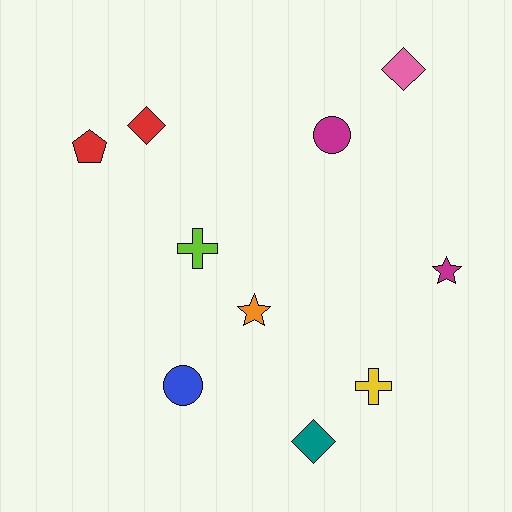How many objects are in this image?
There are 10 objects.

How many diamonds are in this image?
There are 3 diamonds.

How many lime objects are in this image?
There is 1 lime object.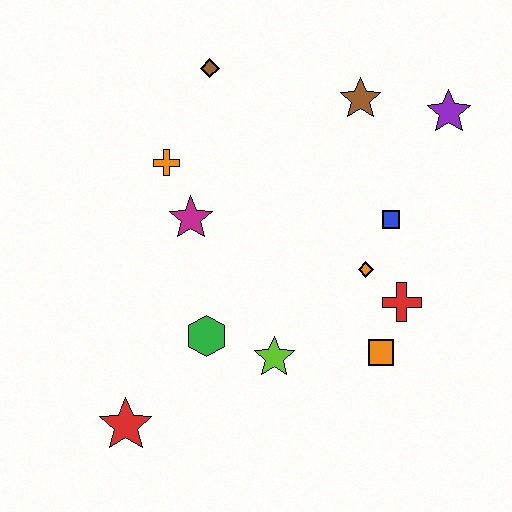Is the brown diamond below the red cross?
No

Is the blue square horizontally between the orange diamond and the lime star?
No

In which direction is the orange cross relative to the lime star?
The orange cross is above the lime star.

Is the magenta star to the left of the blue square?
Yes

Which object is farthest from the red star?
The purple star is farthest from the red star.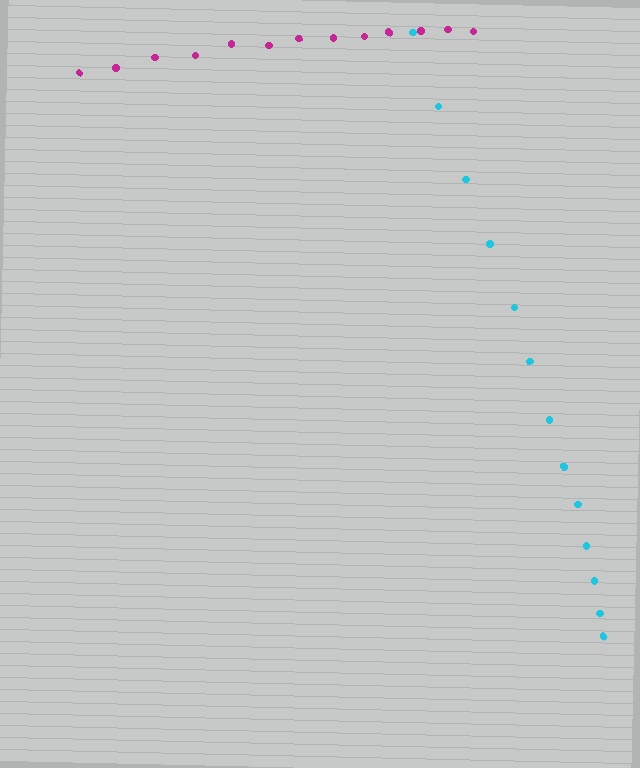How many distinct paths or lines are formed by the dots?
There are 2 distinct paths.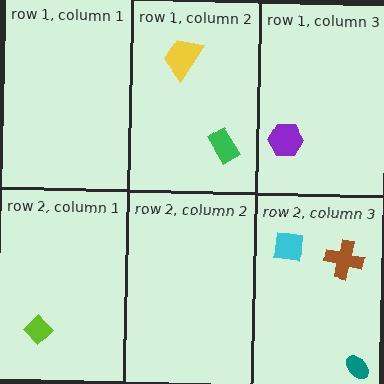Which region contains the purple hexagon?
The row 1, column 3 region.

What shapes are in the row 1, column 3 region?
The purple hexagon.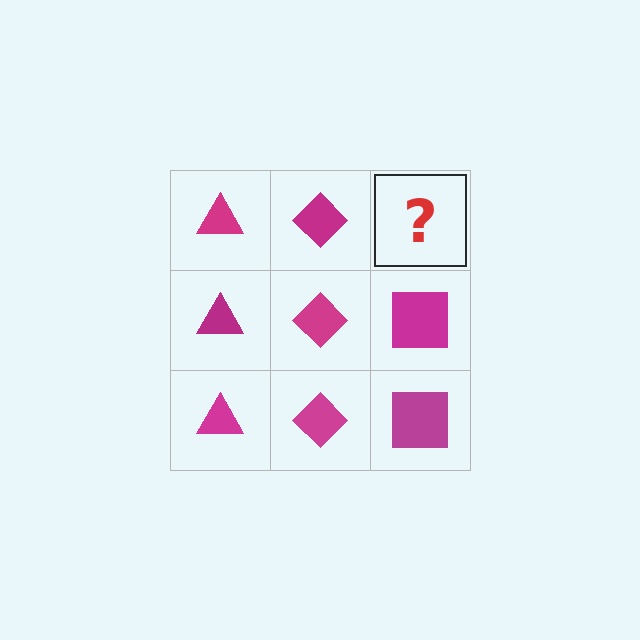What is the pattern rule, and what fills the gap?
The rule is that each column has a consistent shape. The gap should be filled with a magenta square.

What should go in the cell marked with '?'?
The missing cell should contain a magenta square.